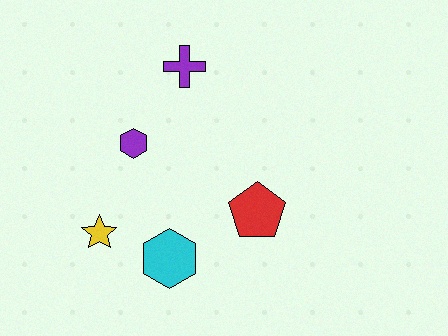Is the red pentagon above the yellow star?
Yes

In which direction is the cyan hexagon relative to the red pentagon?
The cyan hexagon is to the left of the red pentagon.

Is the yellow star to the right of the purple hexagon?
No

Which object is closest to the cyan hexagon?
The yellow star is closest to the cyan hexagon.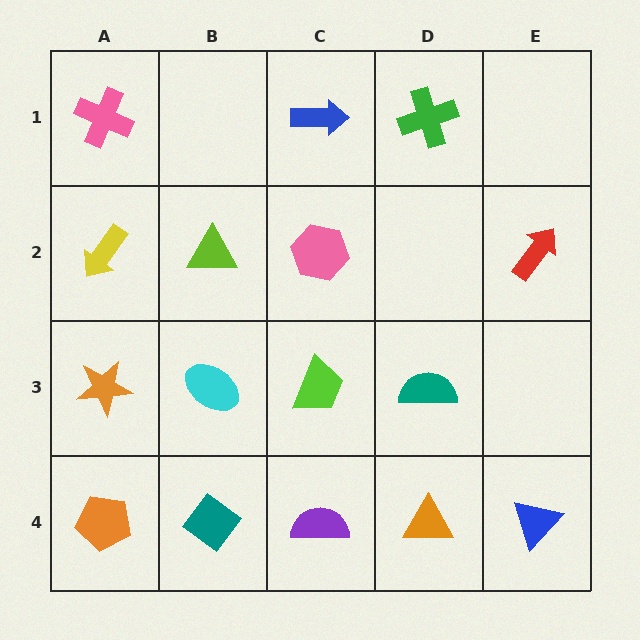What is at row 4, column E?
A blue triangle.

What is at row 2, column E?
A red arrow.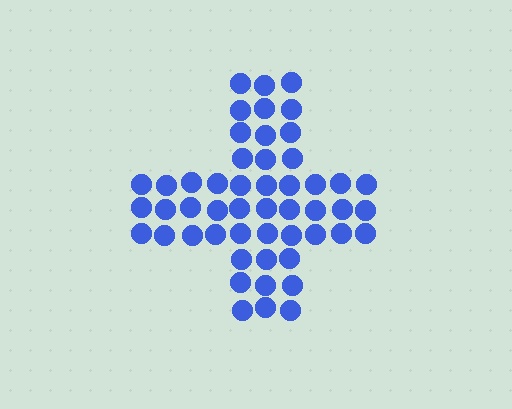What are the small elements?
The small elements are circles.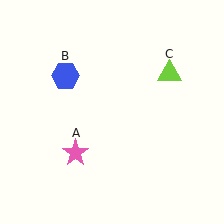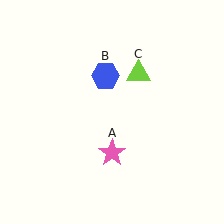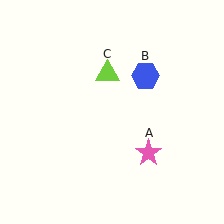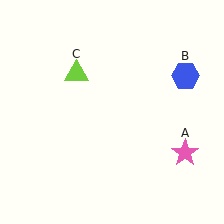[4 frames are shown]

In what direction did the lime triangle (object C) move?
The lime triangle (object C) moved left.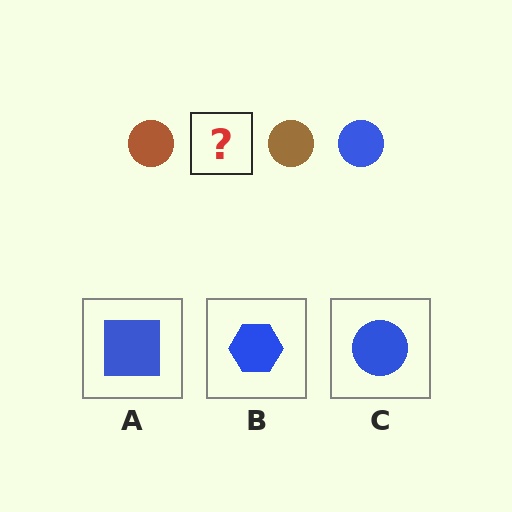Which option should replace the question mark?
Option C.